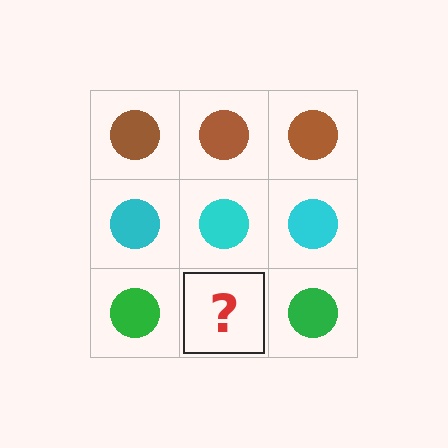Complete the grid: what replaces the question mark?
The question mark should be replaced with a green circle.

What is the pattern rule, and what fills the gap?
The rule is that each row has a consistent color. The gap should be filled with a green circle.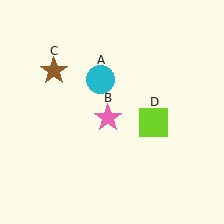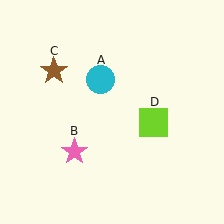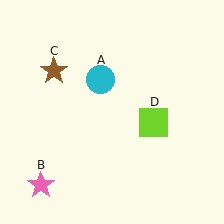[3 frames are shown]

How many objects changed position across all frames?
1 object changed position: pink star (object B).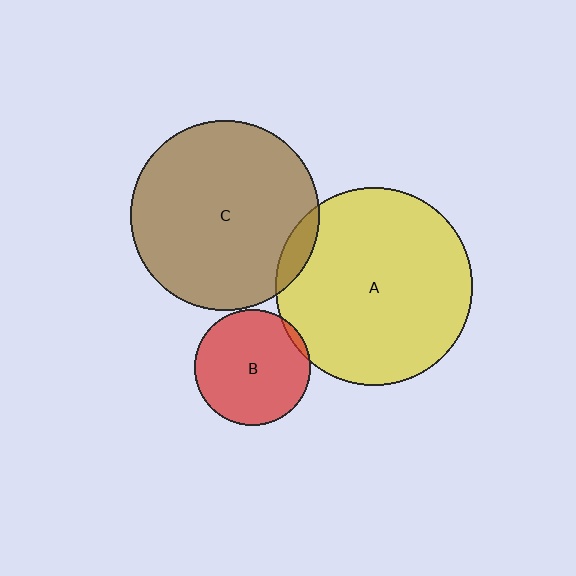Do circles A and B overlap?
Yes.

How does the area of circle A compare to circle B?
Approximately 2.9 times.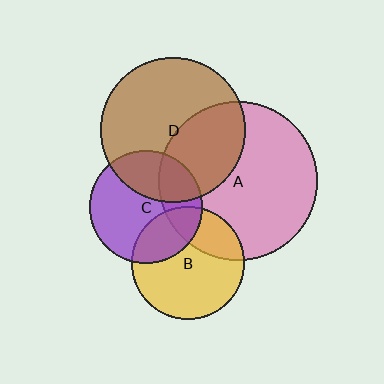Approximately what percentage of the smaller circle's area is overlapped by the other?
Approximately 40%.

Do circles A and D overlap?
Yes.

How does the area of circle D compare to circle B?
Approximately 1.6 times.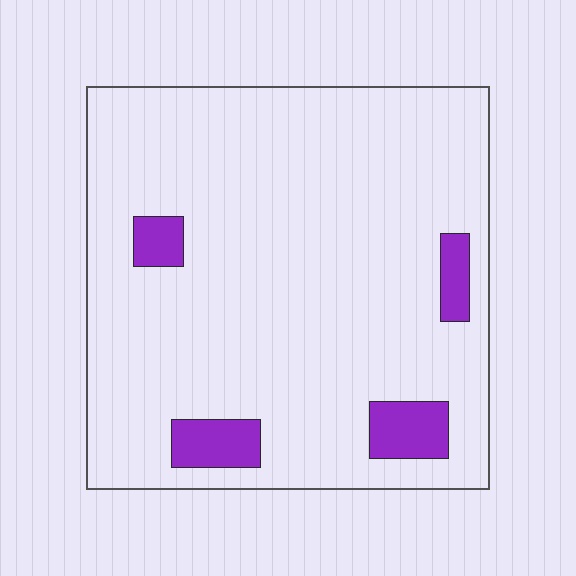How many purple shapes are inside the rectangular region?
4.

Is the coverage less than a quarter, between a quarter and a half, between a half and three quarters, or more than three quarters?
Less than a quarter.